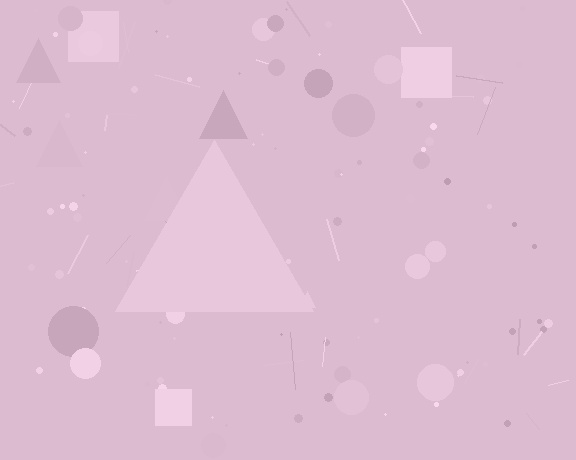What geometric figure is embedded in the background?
A triangle is embedded in the background.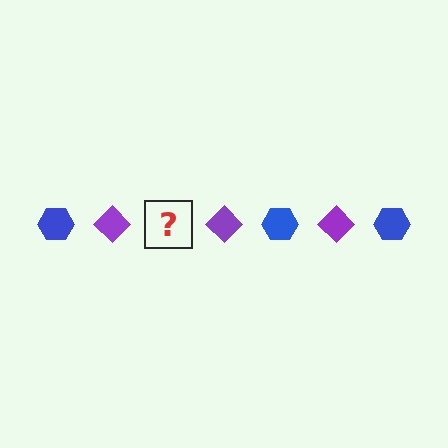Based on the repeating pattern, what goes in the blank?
The blank should be a blue hexagon.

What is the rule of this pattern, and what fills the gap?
The rule is that the pattern alternates between blue hexagon and purple diamond. The gap should be filled with a blue hexagon.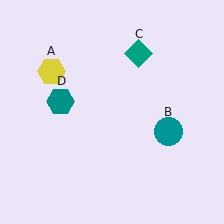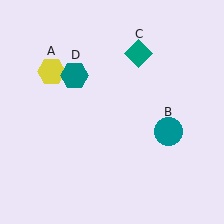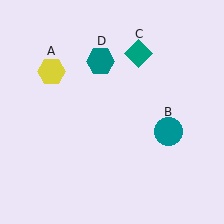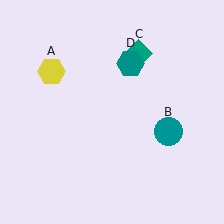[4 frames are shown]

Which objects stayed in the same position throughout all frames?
Yellow hexagon (object A) and teal circle (object B) and teal diamond (object C) remained stationary.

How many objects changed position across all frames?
1 object changed position: teal hexagon (object D).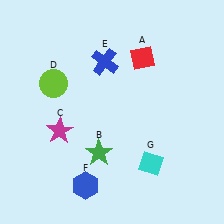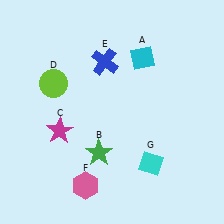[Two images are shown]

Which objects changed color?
A changed from red to cyan. F changed from blue to pink.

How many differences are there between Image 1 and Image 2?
There are 2 differences between the two images.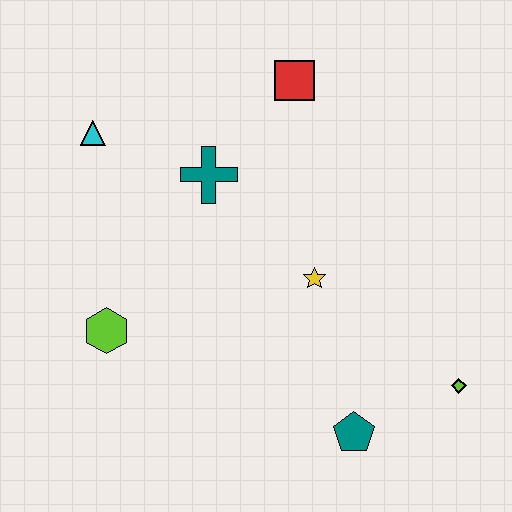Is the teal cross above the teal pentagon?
Yes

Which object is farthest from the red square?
The teal pentagon is farthest from the red square.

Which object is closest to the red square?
The teal cross is closest to the red square.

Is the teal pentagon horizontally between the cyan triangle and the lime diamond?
Yes